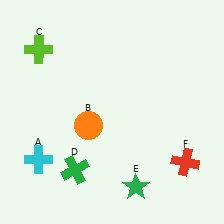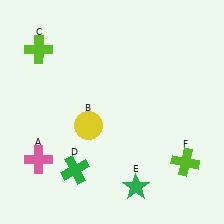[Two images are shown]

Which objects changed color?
A changed from cyan to pink. B changed from orange to yellow. F changed from red to lime.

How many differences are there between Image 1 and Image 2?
There are 3 differences between the two images.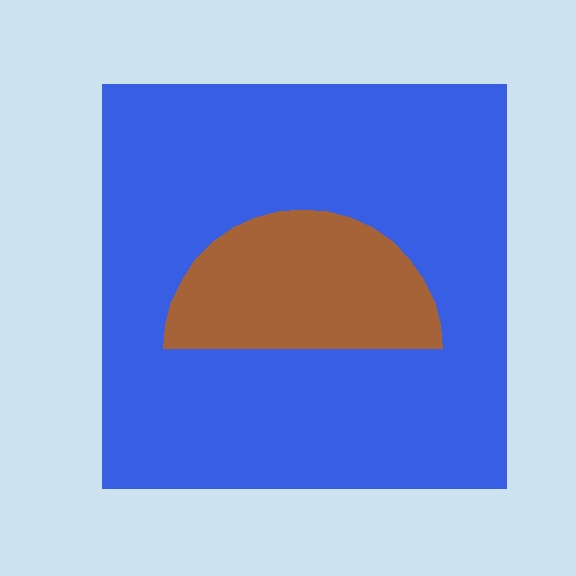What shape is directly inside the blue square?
The brown semicircle.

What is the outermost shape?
The blue square.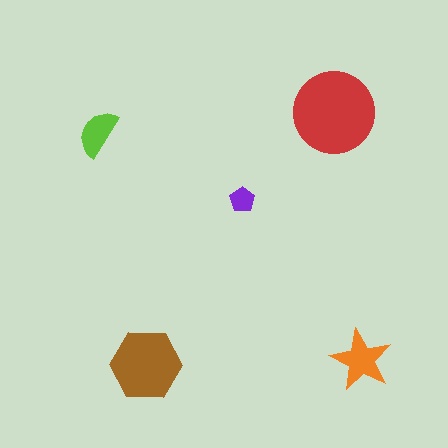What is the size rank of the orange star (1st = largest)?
3rd.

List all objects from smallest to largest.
The purple pentagon, the lime semicircle, the orange star, the brown hexagon, the red circle.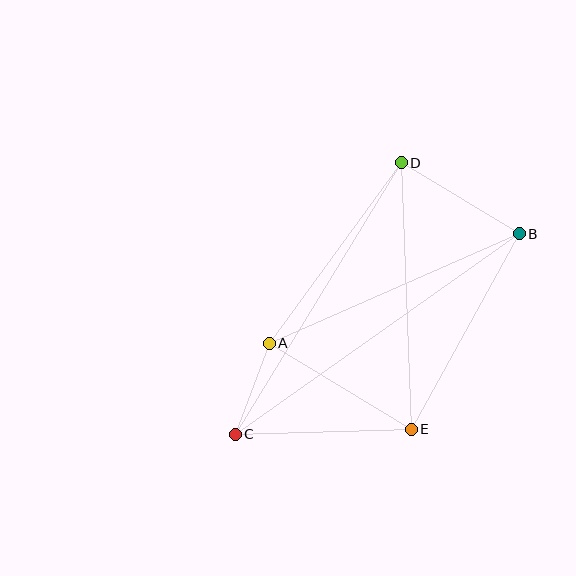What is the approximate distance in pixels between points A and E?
The distance between A and E is approximately 166 pixels.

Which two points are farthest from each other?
Points B and C are farthest from each other.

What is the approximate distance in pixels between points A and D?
The distance between A and D is approximately 224 pixels.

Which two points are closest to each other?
Points A and C are closest to each other.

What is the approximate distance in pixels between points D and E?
The distance between D and E is approximately 267 pixels.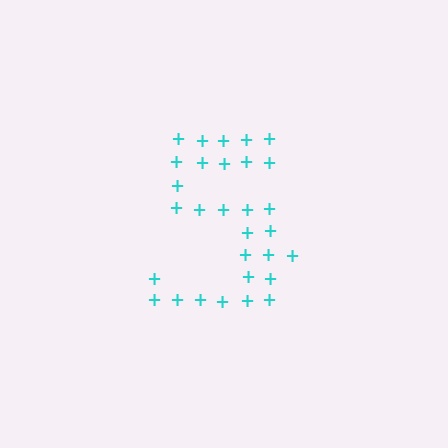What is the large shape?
The large shape is the digit 5.